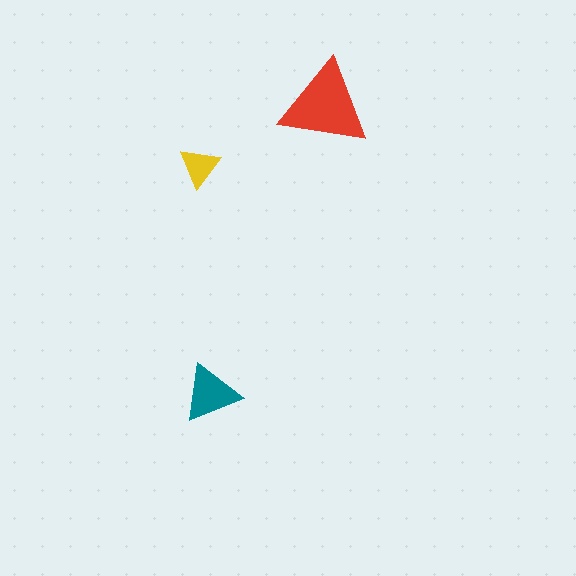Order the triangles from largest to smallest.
the red one, the teal one, the yellow one.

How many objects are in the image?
There are 3 objects in the image.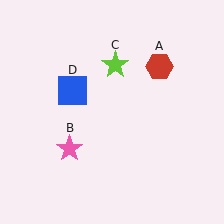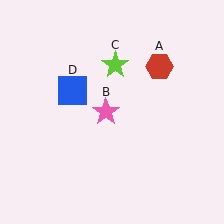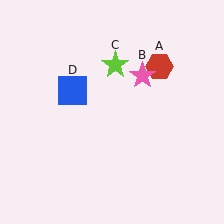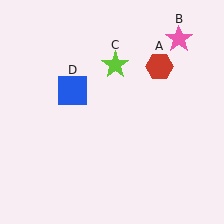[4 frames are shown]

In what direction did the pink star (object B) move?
The pink star (object B) moved up and to the right.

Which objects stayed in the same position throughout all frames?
Red hexagon (object A) and lime star (object C) and blue square (object D) remained stationary.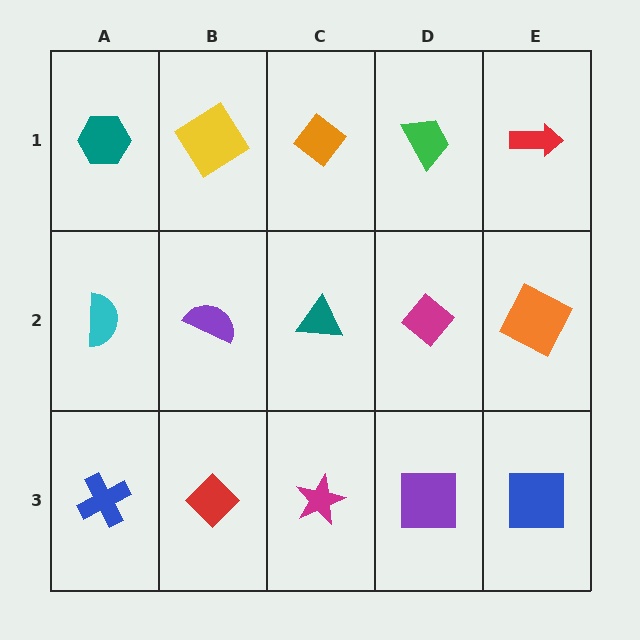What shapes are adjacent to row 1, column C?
A teal triangle (row 2, column C), a yellow diamond (row 1, column B), a green trapezoid (row 1, column D).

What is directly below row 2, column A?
A blue cross.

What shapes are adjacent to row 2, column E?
A red arrow (row 1, column E), a blue square (row 3, column E), a magenta diamond (row 2, column D).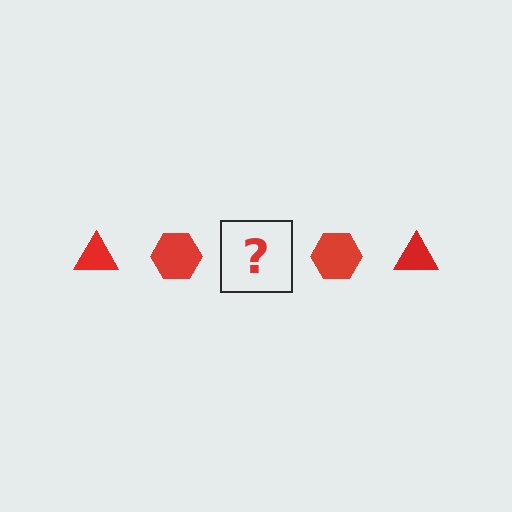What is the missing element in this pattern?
The missing element is a red triangle.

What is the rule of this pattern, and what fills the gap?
The rule is that the pattern cycles through triangle, hexagon shapes in red. The gap should be filled with a red triangle.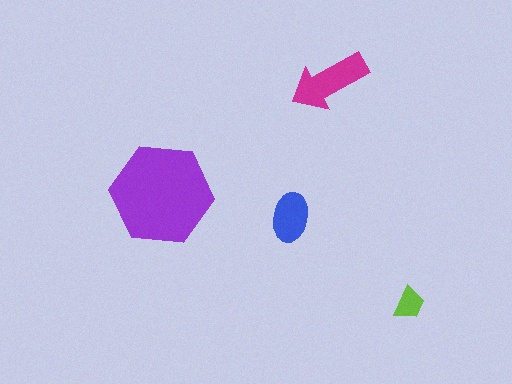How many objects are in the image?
There are 4 objects in the image.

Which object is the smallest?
The lime trapezoid.